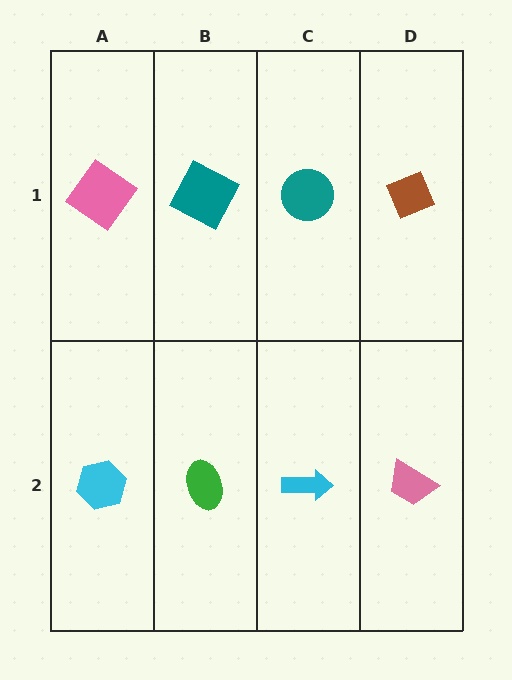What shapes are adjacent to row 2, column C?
A teal circle (row 1, column C), a green ellipse (row 2, column B), a pink trapezoid (row 2, column D).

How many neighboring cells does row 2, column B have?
3.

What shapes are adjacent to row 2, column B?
A teal square (row 1, column B), a cyan hexagon (row 2, column A), a cyan arrow (row 2, column C).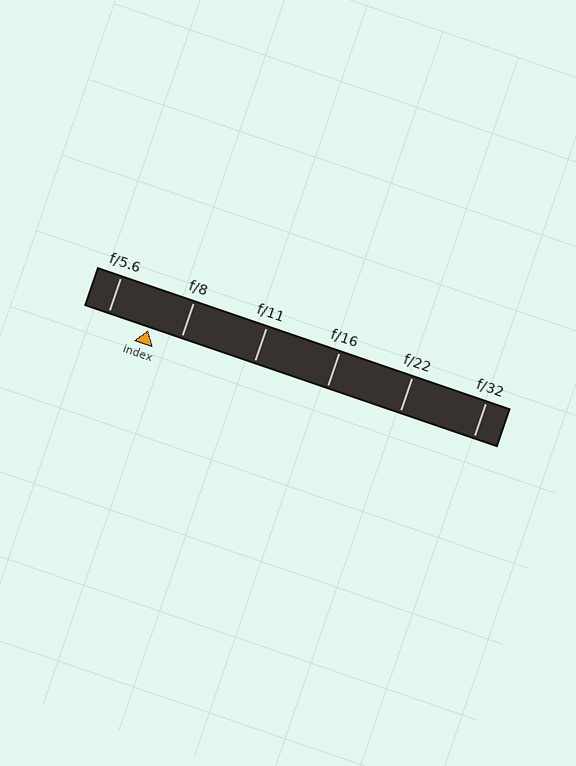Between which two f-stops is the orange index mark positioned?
The index mark is between f/5.6 and f/8.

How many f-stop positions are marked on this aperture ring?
There are 6 f-stop positions marked.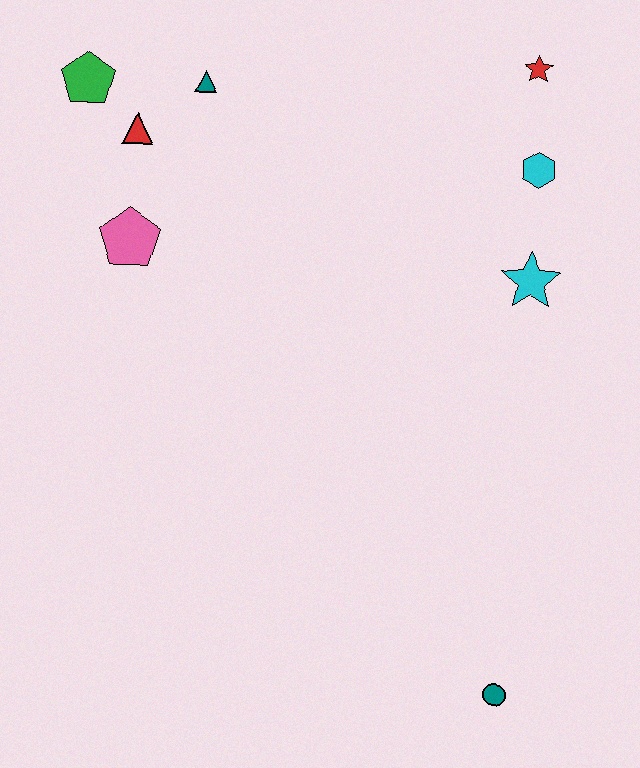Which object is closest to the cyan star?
The cyan hexagon is closest to the cyan star.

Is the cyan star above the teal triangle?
No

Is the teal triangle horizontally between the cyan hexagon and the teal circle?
No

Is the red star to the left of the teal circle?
No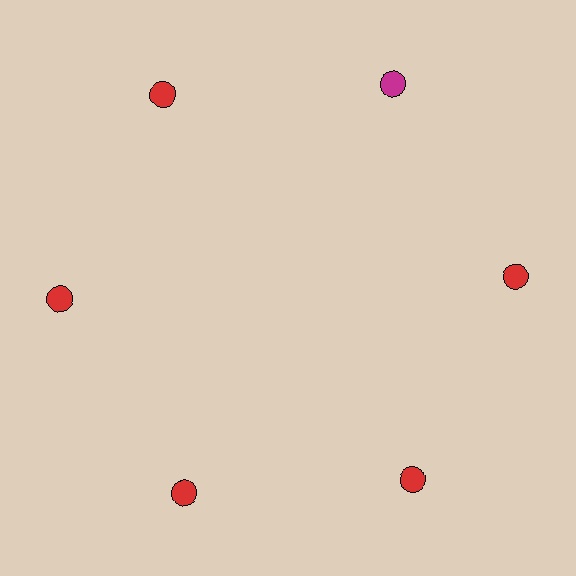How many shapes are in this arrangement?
There are 6 shapes arranged in a ring pattern.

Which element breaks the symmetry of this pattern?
The magenta circle at roughly the 1 o'clock position breaks the symmetry. All other shapes are red circles.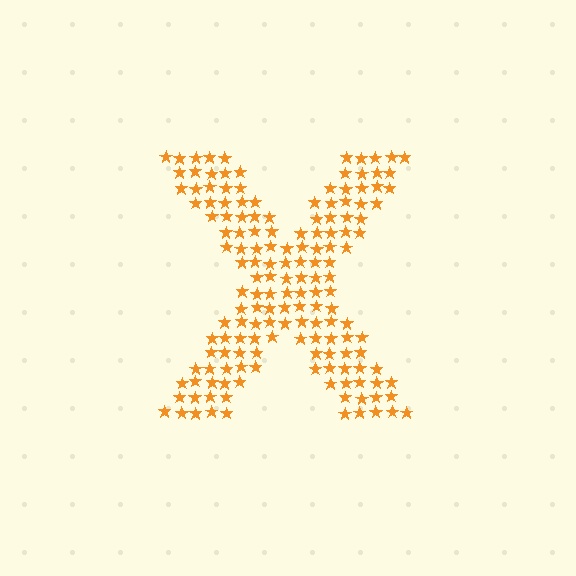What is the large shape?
The large shape is the letter X.